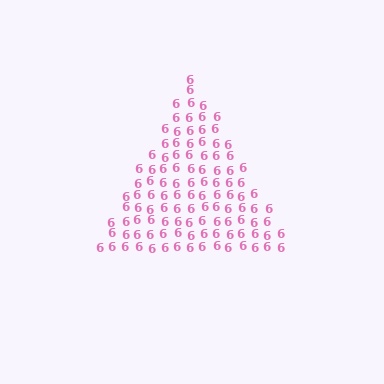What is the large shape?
The large shape is a triangle.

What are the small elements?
The small elements are digit 6's.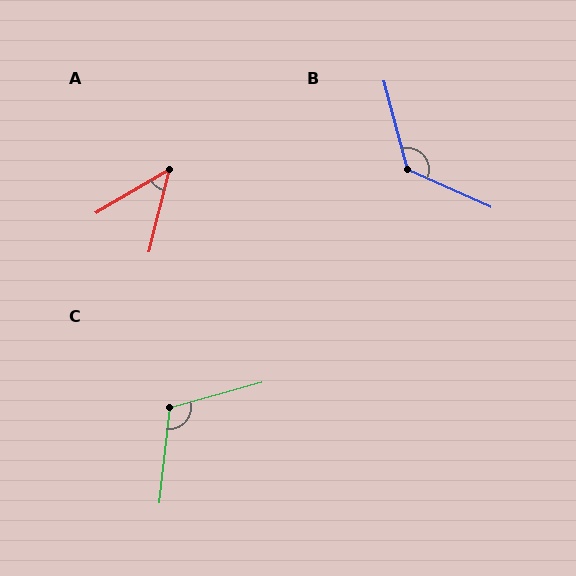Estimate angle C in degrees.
Approximately 112 degrees.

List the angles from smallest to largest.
A (45°), C (112°), B (129°).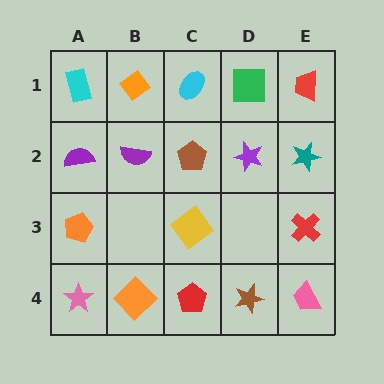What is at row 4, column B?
An orange diamond.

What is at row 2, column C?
A brown pentagon.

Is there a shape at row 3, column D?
No, that cell is empty.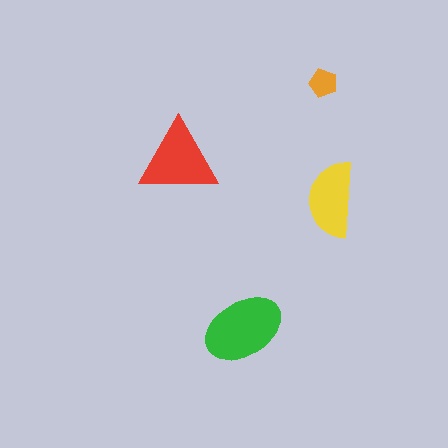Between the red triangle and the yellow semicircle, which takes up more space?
The red triangle.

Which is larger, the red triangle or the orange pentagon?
The red triangle.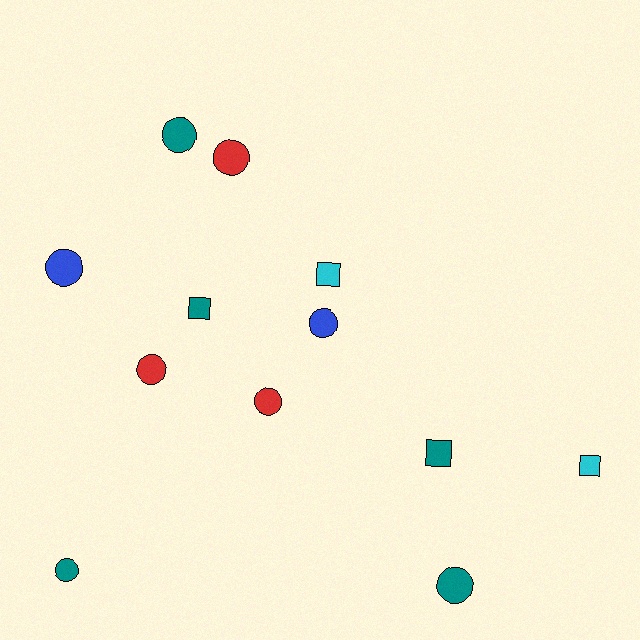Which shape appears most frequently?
Circle, with 8 objects.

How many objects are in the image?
There are 12 objects.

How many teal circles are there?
There are 3 teal circles.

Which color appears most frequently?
Teal, with 5 objects.